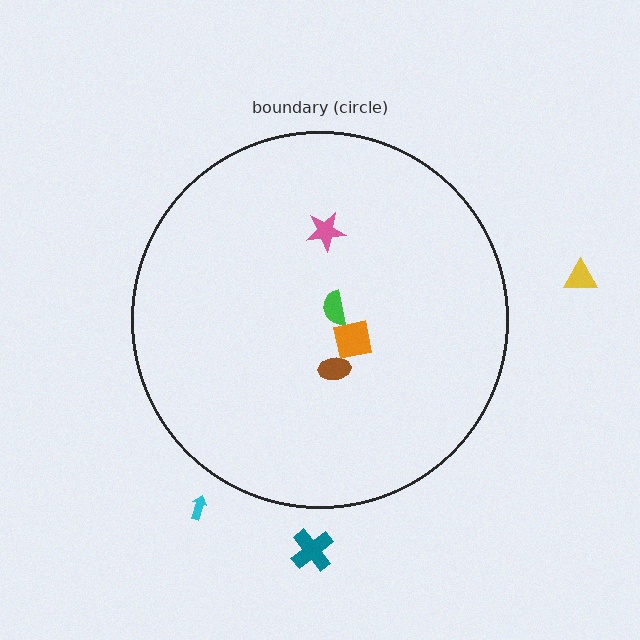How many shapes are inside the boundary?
4 inside, 3 outside.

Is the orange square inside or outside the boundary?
Inside.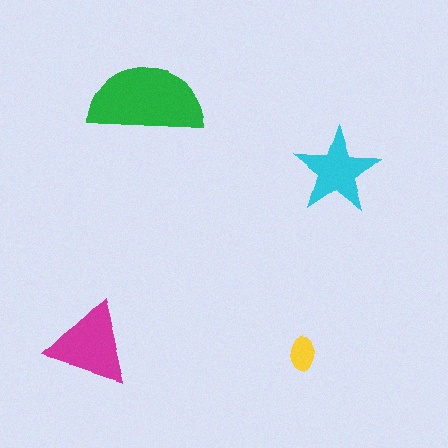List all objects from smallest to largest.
The yellow ellipse, the cyan star, the magenta triangle, the green semicircle.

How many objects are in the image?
There are 4 objects in the image.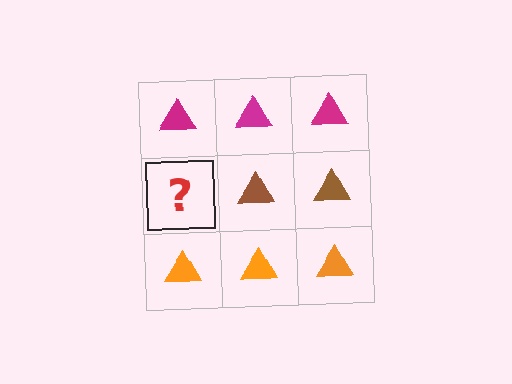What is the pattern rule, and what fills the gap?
The rule is that each row has a consistent color. The gap should be filled with a brown triangle.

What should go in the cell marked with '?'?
The missing cell should contain a brown triangle.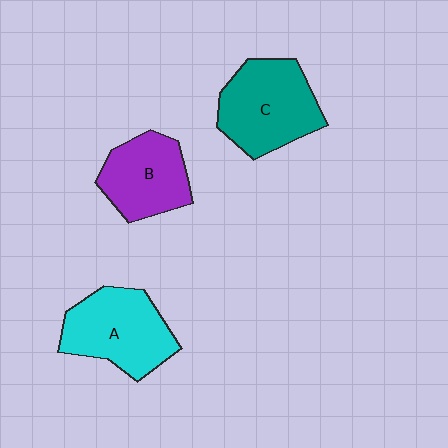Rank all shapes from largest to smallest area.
From largest to smallest: C (teal), A (cyan), B (purple).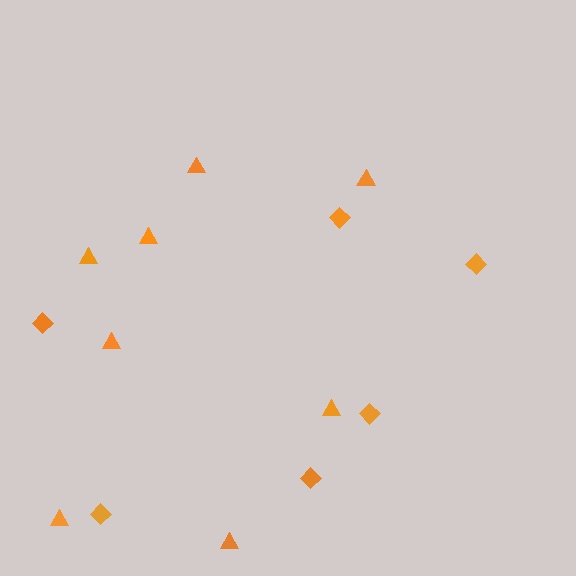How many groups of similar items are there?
There are 2 groups: one group of diamonds (6) and one group of triangles (8).